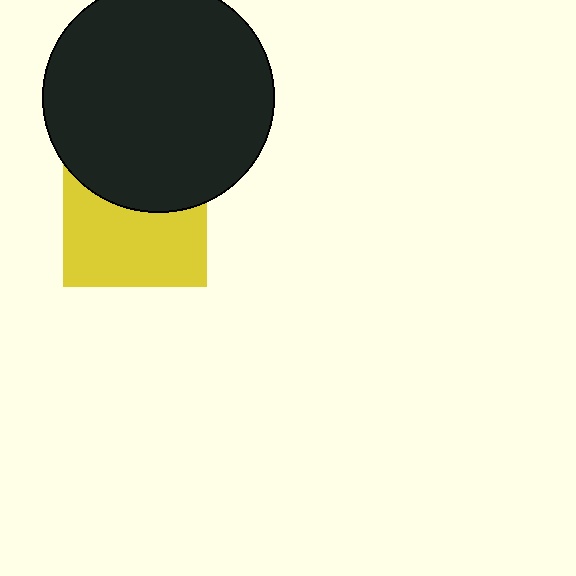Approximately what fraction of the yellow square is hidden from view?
Roughly 41% of the yellow square is hidden behind the black circle.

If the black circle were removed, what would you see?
You would see the complete yellow square.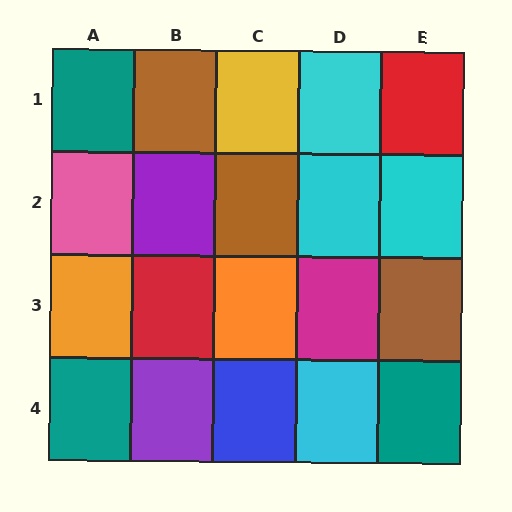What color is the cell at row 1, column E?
Red.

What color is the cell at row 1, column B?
Brown.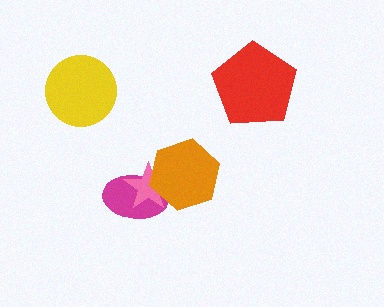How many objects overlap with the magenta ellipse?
2 objects overlap with the magenta ellipse.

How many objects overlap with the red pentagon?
0 objects overlap with the red pentagon.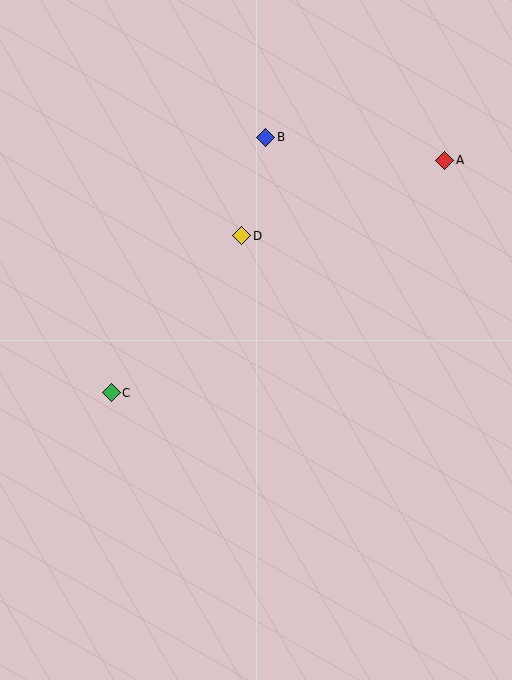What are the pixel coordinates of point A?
Point A is at (445, 160).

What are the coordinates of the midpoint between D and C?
The midpoint between D and C is at (177, 314).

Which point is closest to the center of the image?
Point D at (242, 236) is closest to the center.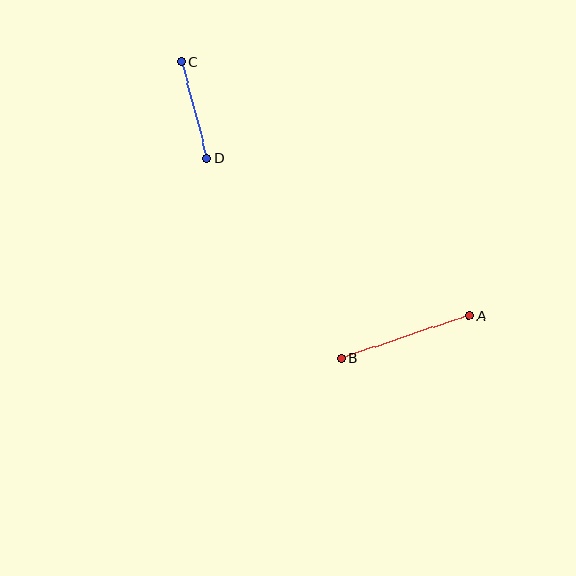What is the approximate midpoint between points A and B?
The midpoint is at approximately (405, 337) pixels.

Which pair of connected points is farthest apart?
Points A and B are farthest apart.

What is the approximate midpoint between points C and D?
The midpoint is at approximately (194, 110) pixels.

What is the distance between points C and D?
The distance is approximately 99 pixels.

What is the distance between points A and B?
The distance is approximately 135 pixels.